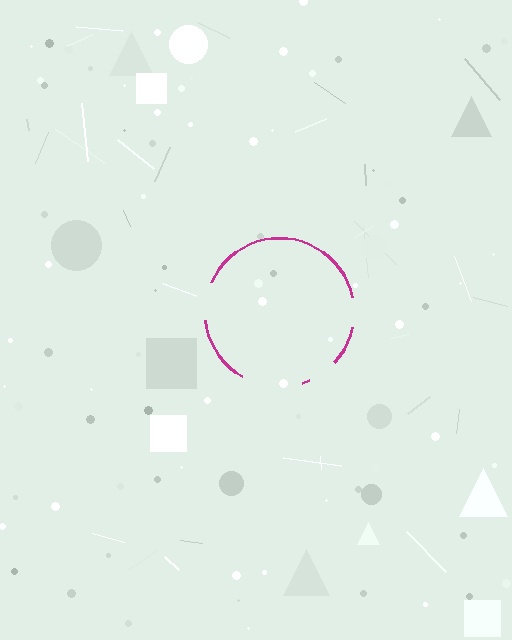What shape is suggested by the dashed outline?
The dashed outline suggests a circle.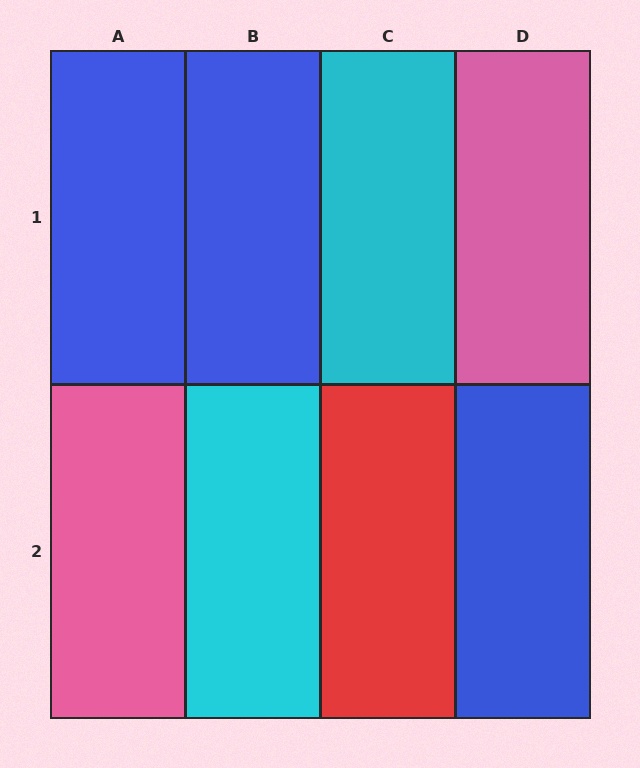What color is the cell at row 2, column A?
Pink.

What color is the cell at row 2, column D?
Blue.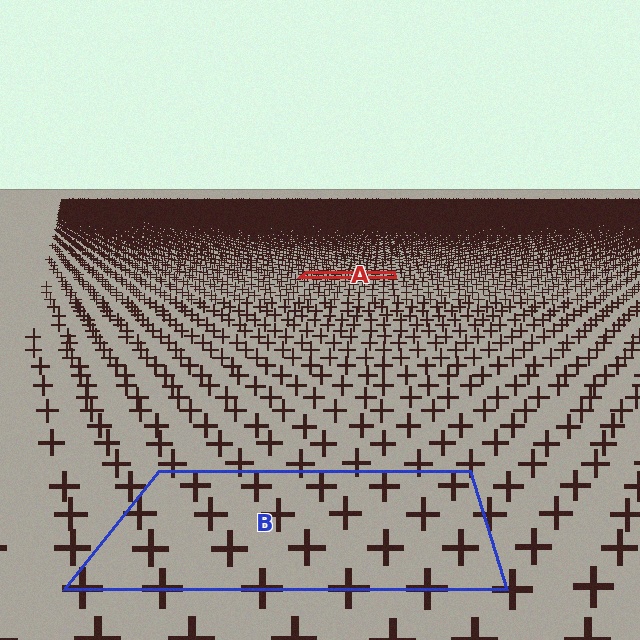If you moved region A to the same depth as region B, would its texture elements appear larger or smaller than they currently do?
They would appear larger. At a closer depth, the same texture elements are projected at a bigger on-screen size.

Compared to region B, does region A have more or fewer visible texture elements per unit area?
Region A has more texture elements per unit area — they are packed more densely because it is farther away.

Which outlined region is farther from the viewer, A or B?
Region A is farther from the viewer — the texture elements inside it appear smaller and more densely packed.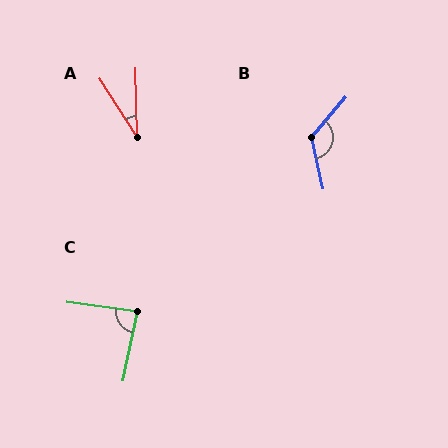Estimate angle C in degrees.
Approximately 86 degrees.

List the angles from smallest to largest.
A (32°), C (86°), B (127°).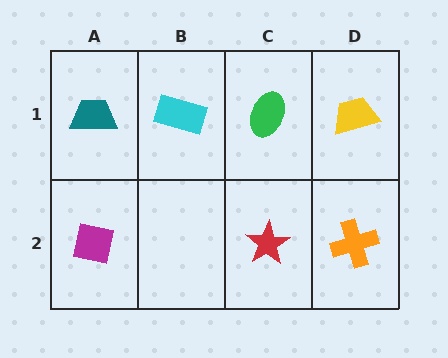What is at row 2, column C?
A red star.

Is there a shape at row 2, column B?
No, that cell is empty.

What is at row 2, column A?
A magenta square.